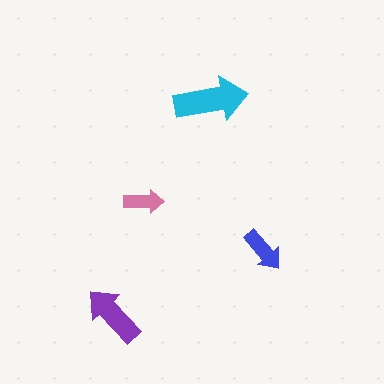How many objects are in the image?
There are 4 objects in the image.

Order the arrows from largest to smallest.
the cyan one, the purple one, the blue one, the pink one.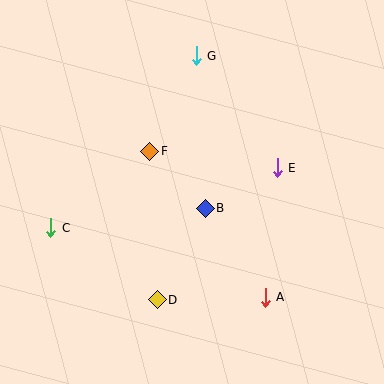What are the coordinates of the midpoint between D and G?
The midpoint between D and G is at (177, 178).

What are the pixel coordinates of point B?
Point B is at (205, 208).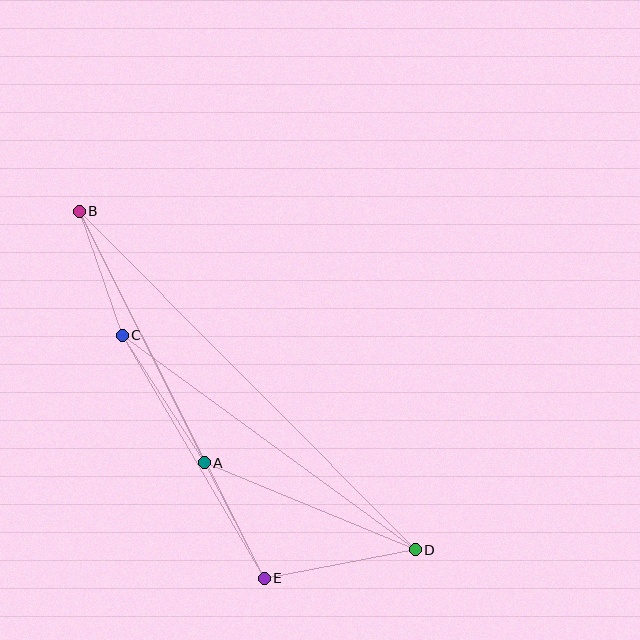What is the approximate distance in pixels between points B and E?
The distance between B and E is approximately 411 pixels.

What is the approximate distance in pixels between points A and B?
The distance between A and B is approximately 281 pixels.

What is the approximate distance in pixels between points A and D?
The distance between A and D is approximately 228 pixels.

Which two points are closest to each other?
Points A and E are closest to each other.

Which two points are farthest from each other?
Points B and D are farthest from each other.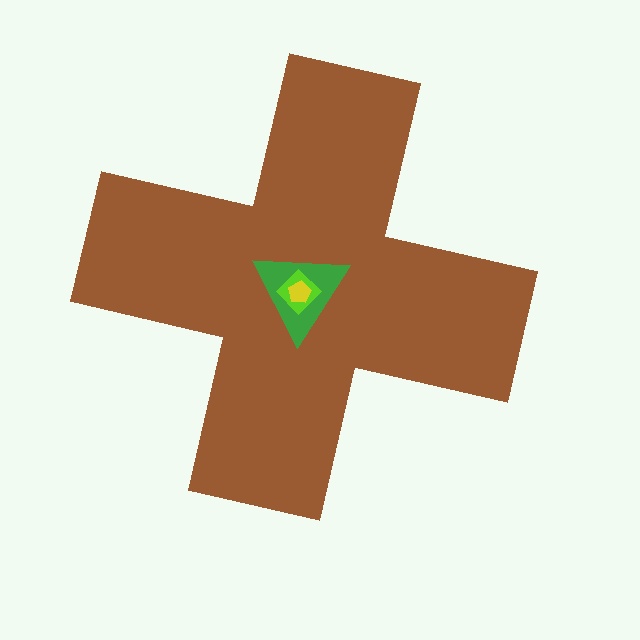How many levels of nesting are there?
4.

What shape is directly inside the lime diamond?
The yellow pentagon.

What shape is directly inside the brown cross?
The green triangle.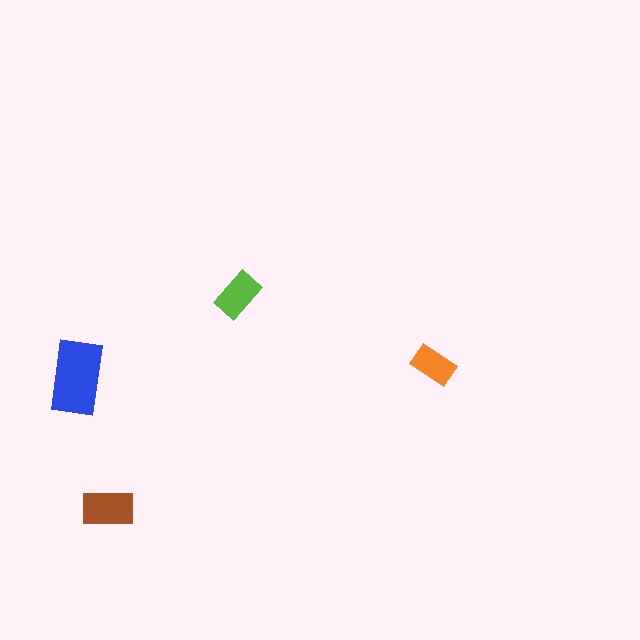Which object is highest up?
The lime rectangle is topmost.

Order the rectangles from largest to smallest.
the blue one, the brown one, the lime one, the orange one.